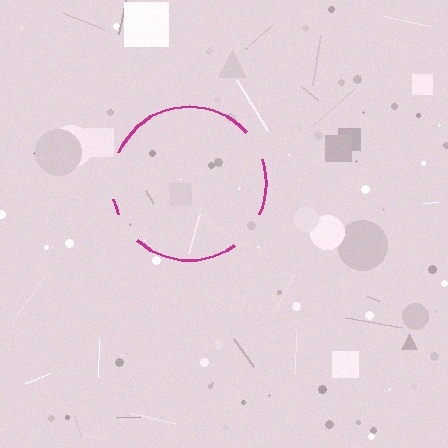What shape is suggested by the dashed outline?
The dashed outline suggests a circle.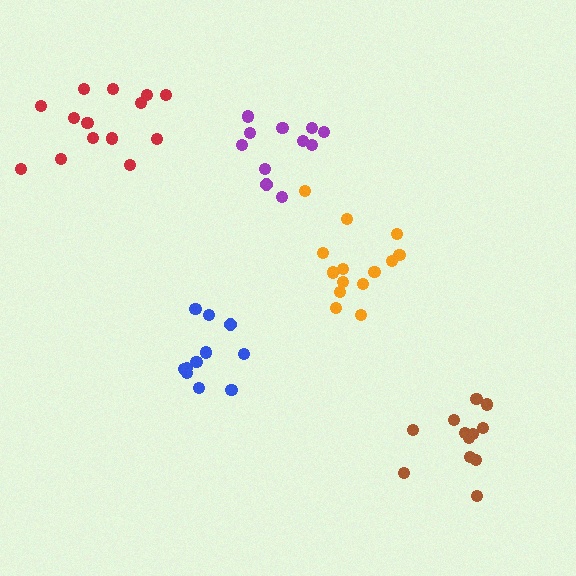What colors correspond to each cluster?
The clusters are colored: brown, blue, orange, purple, red.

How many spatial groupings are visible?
There are 5 spatial groupings.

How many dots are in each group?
Group 1: 12 dots, Group 2: 11 dots, Group 3: 14 dots, Group 4: 11 dots, Group 5: 14 dots (62 total).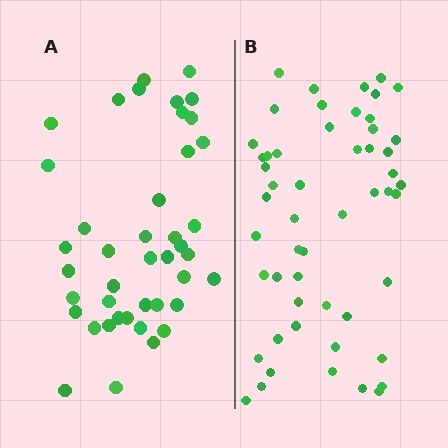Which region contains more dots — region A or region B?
Region B (the right region) has more dots.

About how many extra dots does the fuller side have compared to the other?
Region B has roughly 12 or so more dots than region A.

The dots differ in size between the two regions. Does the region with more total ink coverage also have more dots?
No. Region A has more total ink coverage because its dots are larger, but region B actually contains more individual dots. Total area can be misleading — the number of items is what matters here.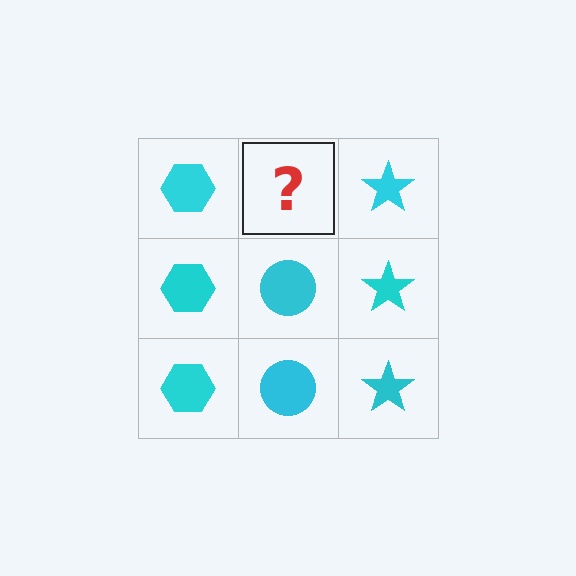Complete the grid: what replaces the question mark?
The question mark should be replaced with a cyan circle.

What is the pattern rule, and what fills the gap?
The rule is that each column has a consistent shape. The gap should be filled with a cyan circle.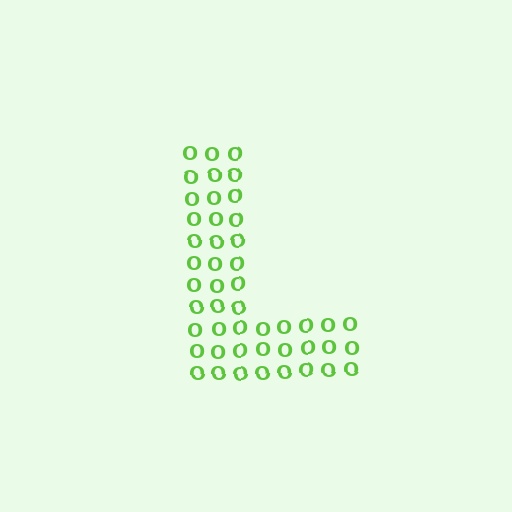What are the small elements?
The small elements are letter O's.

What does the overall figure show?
The overall figure shows the letter L.